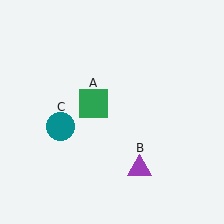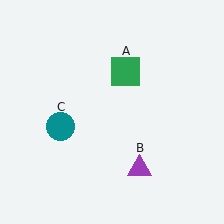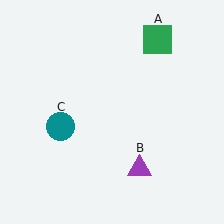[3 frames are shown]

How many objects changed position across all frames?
1 object changed position: green square (object A).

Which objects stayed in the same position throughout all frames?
Purple triangle (object B) and teal circle (object C) remained stationary.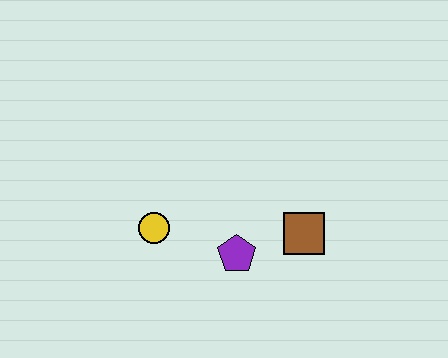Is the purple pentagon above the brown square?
No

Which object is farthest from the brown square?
The yellow circle is farthest from the brown square.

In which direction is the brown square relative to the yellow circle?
The brown square is to the right of the yellow circle.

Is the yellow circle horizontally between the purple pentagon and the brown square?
No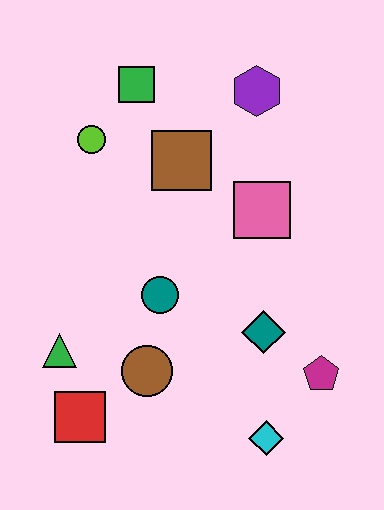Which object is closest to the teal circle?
The brown circle is closest to the teal circle.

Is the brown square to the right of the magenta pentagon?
No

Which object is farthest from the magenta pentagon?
The green square is farthest from the magenta pentagon.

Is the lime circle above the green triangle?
Yes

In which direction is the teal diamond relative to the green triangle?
The teal diamond is to the right of the green triangle.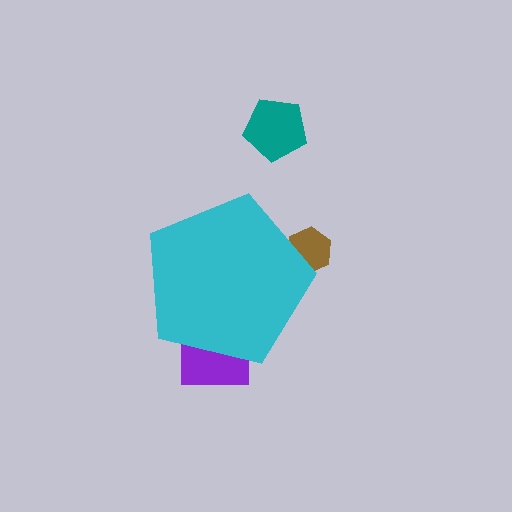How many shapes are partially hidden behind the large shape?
2 shapes are partially hidden.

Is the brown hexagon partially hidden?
Yes, the brown hexagon is partially hidden behind the cyan pentagon.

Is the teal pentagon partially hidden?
No, the teal pentagon is fully visible.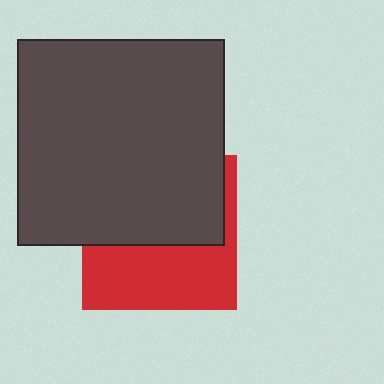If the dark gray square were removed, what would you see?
You would see the complete red square.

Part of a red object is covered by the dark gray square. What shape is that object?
It is a square.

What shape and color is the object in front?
The object in front is a dark gray square.